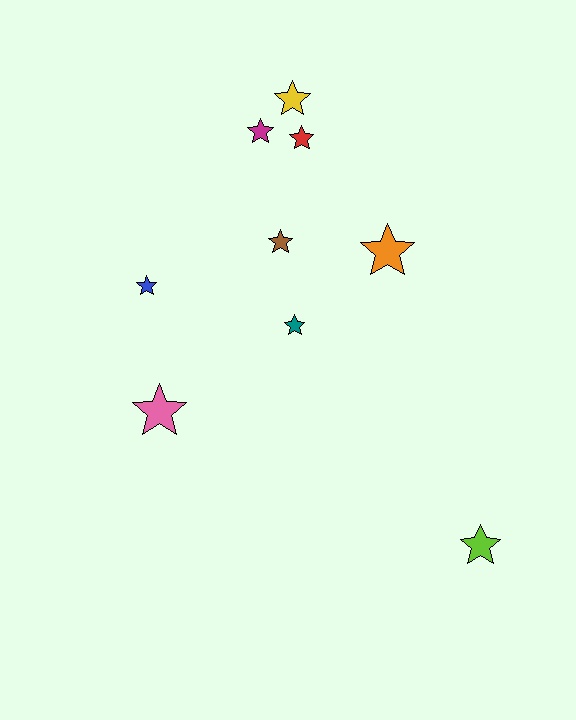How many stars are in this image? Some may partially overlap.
There are 9 stars.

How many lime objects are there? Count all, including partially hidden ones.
There is 1 lime object.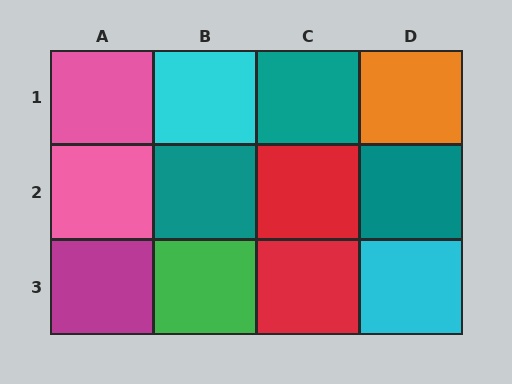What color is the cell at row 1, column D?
Orange.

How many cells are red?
2 cells are red.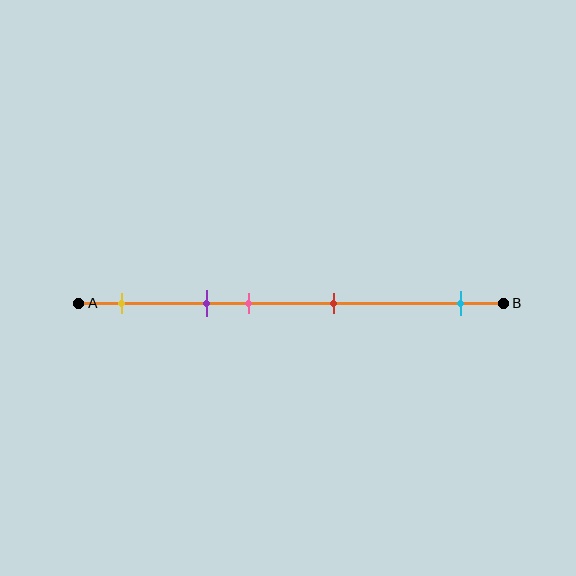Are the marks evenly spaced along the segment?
No, the marks are not evenly spaced.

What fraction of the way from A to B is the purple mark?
The purple mark is approximately 30% (0.3) of the way from A to B.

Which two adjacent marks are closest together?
The purple and pink marks are the closest adjacent pair.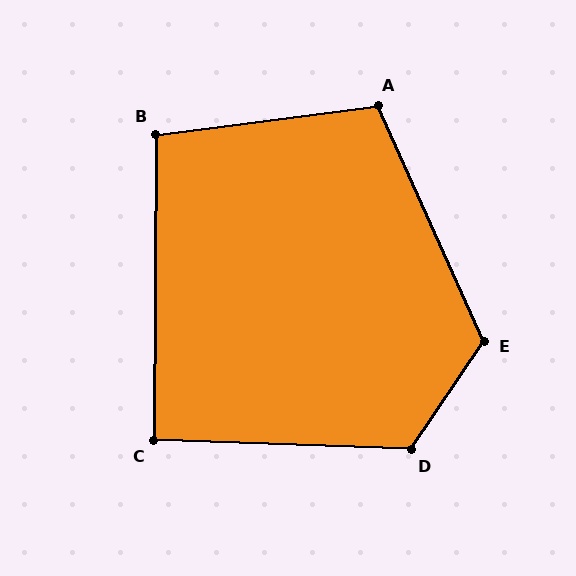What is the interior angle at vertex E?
Approximately 122 degrees (obtuse).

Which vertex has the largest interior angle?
D, at approximately 122 degrees.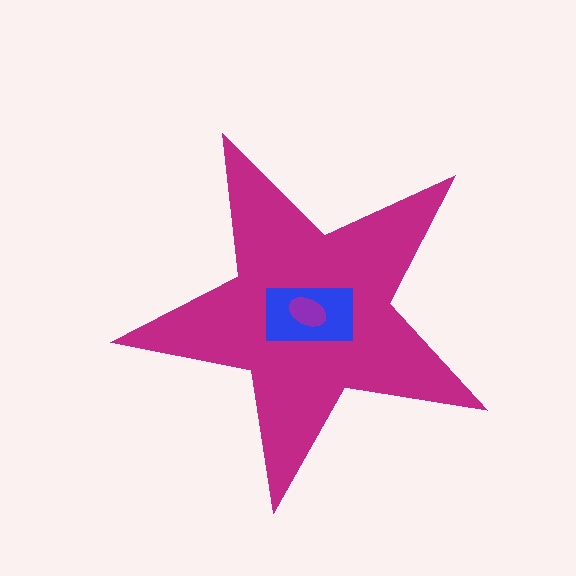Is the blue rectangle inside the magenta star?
Yes.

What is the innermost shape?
The purple ellipse.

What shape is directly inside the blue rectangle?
The purple ellipse.